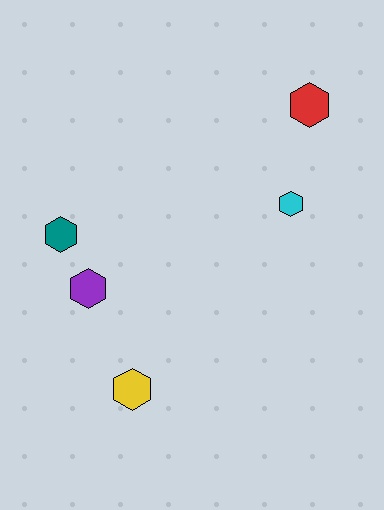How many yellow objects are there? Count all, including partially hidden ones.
There is 1 yellow object.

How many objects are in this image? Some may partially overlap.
There are 5 objects.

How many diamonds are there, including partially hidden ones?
There are no diamonds.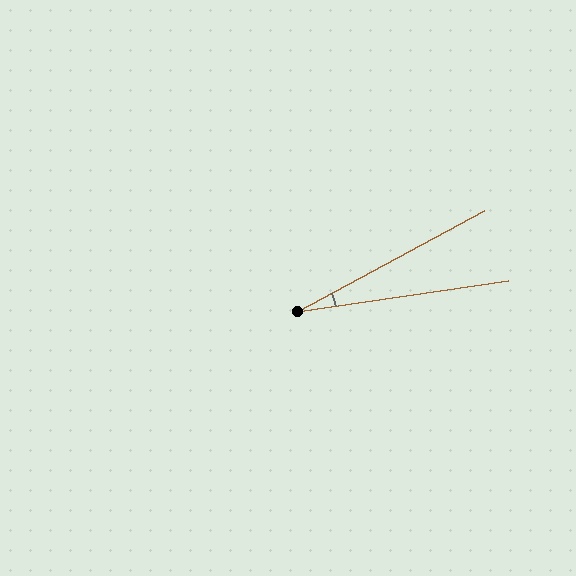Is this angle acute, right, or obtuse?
It is acute.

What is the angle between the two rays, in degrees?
Approximately 20 degrees.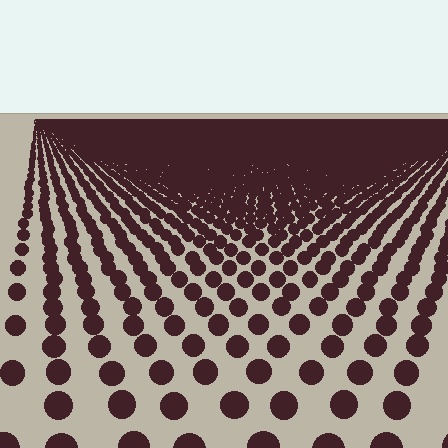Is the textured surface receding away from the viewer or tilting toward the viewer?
The surface is receding away from the viewer. Texture elements get smaller and denser toward the top.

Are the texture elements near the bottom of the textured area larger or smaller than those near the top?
Larger. Near the bottom, elements are closer to the viewer and appear at a bigger on-screen size.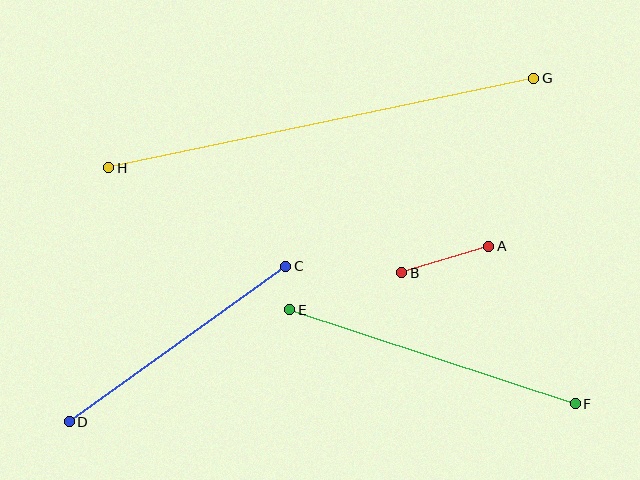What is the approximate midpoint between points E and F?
The midpoint is at approximately (433, 357) pixels.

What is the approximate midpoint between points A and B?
The midpoint is at approximately (445, 260) pixels.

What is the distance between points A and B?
The distance is approximately 91 pixels.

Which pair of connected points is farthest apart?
Points G and H are farthest apart.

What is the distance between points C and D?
The distance is approximately 266 pixels.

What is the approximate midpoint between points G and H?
The midpoint is at approximately (321, 123) pixels.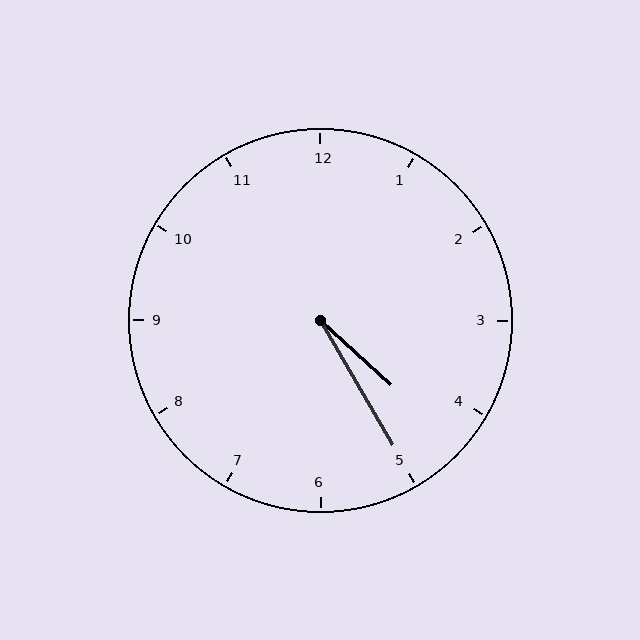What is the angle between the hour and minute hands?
Approximately 18 degrees.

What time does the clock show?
4:25.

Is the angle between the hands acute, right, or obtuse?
It is acute.